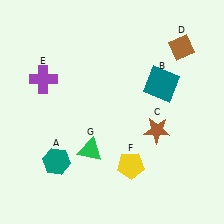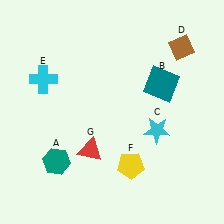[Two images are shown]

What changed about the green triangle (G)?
In Image 1, G is green. In Image 2, it changed to red.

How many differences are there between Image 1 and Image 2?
There are 3 differences between the two images.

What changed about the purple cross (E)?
In Image 1, E is purple. In Image 2, it changed to cyan.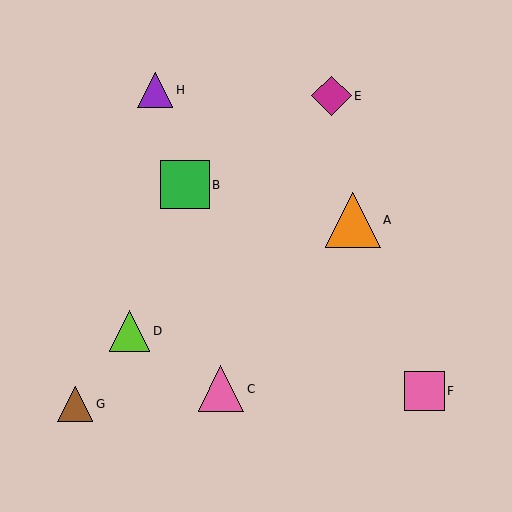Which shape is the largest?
The orange triangle (labeled A) is the largest.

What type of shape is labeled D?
Shape D is a lime triangle.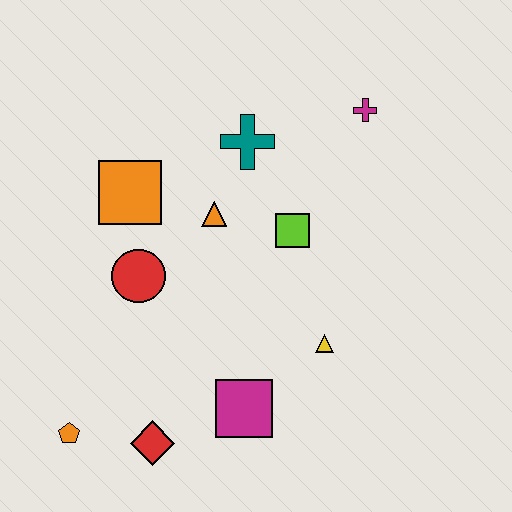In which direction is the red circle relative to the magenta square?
The red circle is above the magenta square.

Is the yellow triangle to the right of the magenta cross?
No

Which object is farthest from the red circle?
The magenta cross is farthest from the red circle.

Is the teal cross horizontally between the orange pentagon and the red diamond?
No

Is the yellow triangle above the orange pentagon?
Yes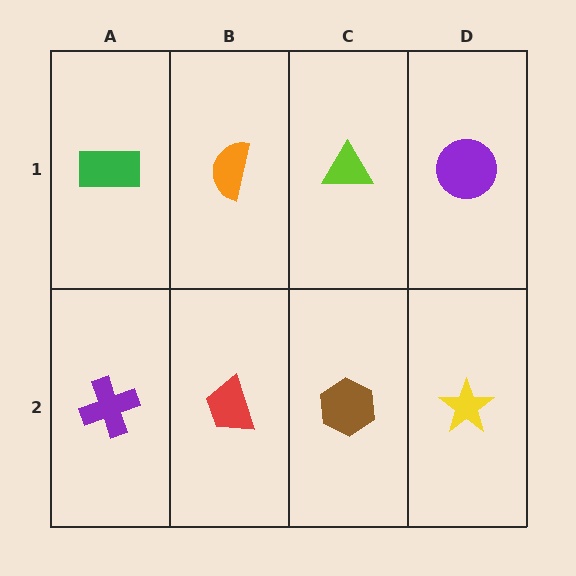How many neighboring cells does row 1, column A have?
2.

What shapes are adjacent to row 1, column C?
A brown hexagon (row 2, column C), an orange semicircle (row 1, column B), a purple circle (row 1, column D).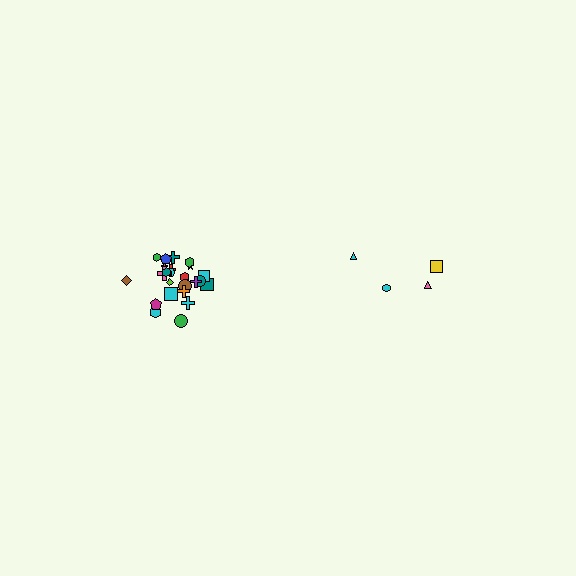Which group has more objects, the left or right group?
The left group.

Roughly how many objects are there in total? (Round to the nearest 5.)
Roughly 30 objects in total.